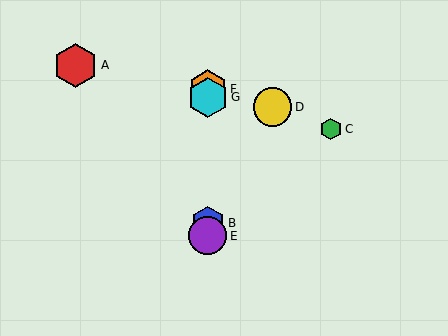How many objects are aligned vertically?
4 objects (B, E, F, G) are aligned vertically.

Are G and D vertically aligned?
No, G is at x≈208 and D is at x≈273.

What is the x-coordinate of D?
Object D is at x≈273.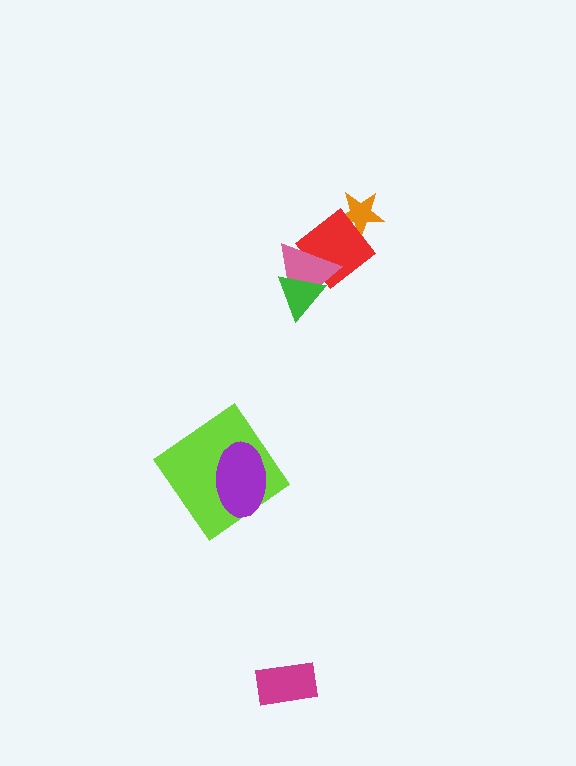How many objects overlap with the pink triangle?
2 objects overlap with the pink triangle.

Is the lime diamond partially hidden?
Yes, it is partially covered by another shape.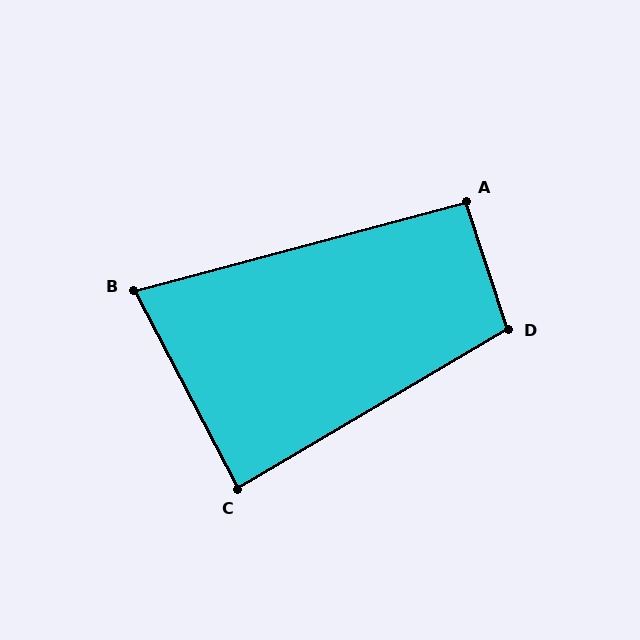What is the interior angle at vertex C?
Approximately 87 degrees (approximately right).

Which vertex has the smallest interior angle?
B, at approximately 77 degrees.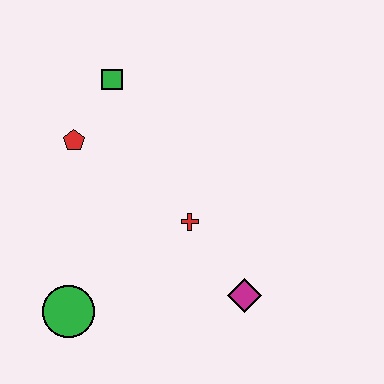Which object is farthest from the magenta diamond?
The green square is farthest from the magenta diamond.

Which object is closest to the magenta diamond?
The red cross is closest to the magenta diamond.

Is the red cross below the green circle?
No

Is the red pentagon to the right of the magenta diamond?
No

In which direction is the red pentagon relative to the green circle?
The red pentagon is above the green circle.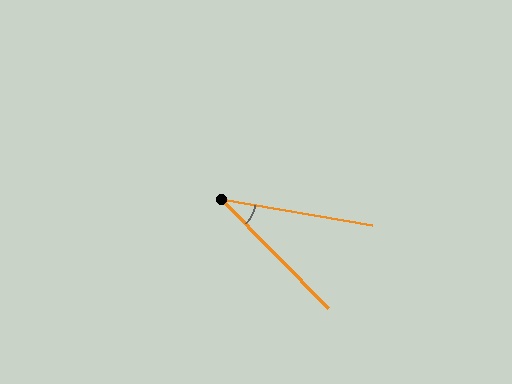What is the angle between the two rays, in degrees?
Approximately 36 degrees.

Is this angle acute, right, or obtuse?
It is acute.